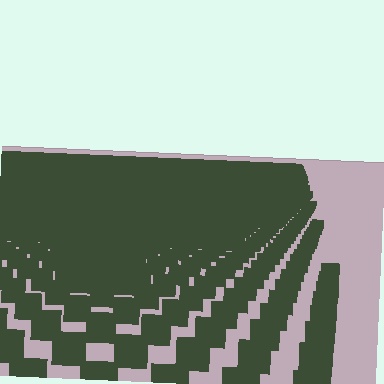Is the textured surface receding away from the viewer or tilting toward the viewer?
The surface is receding away from the viewer. Texture elements get smaller and denser toward the top.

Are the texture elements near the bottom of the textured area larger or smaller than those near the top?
Larger. Near the bottom, elements are closer to the viewer and appear at a bigger on-screen size.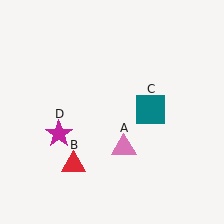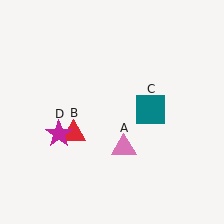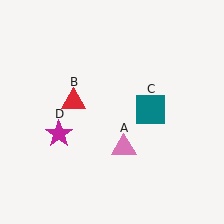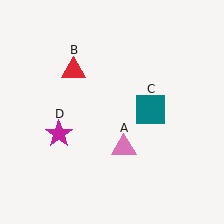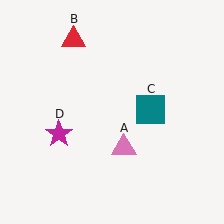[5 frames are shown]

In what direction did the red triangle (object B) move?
The red triangle (object B) moved up.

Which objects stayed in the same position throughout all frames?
Pink triangle (object A) and teal square (object C) and magenta star (object D) remained stationary.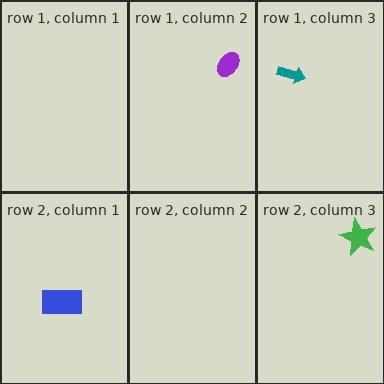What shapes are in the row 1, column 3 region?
The teal arrow.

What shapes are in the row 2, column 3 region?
The green star.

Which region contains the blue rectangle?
The row 2, column 1 region.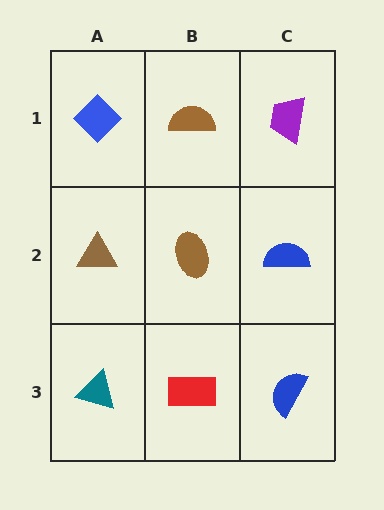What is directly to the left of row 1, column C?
A brown semicircle.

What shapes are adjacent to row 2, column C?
A purple trapezoid (row 1, column C), a blue semicircle (row 3, column C), a brown ellipse (row 2, column B).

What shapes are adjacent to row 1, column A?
A brown triangle (row 2, column A), a brown semicircle (row 1, column B).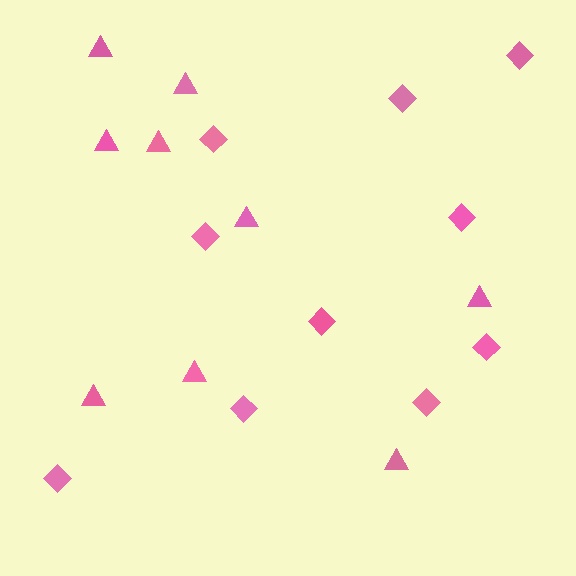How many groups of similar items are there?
There are 2 groups: one group of triangles (9) and one group of diamonds (10).